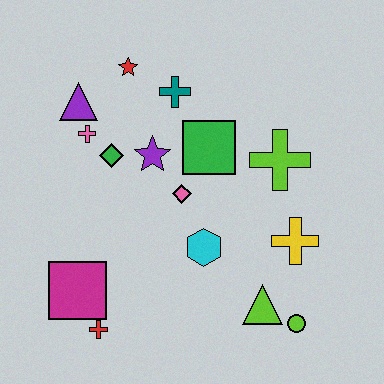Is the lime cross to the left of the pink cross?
No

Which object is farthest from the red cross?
The red star is farthest from the red cross.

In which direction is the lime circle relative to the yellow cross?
The lime circle is below the yellow cross.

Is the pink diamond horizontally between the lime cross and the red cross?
Yes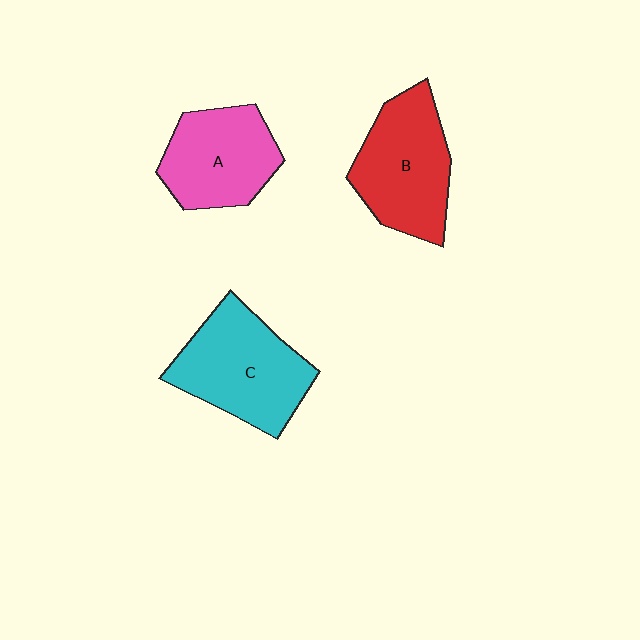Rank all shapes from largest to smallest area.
From largest to smallest: C (cyan), B (red), A (pink).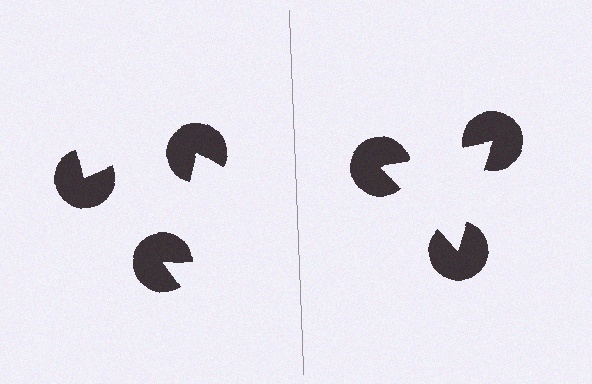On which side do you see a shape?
An illusory triangle appears on the right side. On the left side the wedge cuts are rotated, so no coherent shape forms.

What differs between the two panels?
The pac-man discs are positioned identically on both sides; only the wedge orientations differ. On the right they align to a triangle; on the left they are misaligned.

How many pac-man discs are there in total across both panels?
6 — 3 on each side.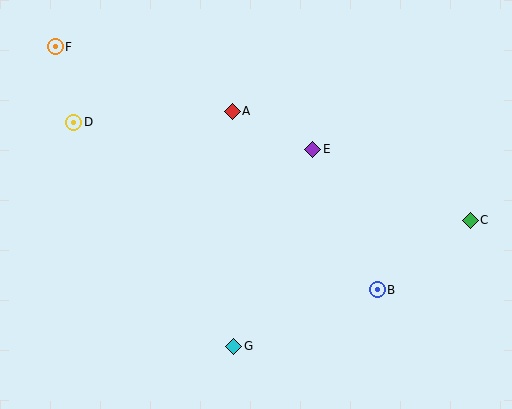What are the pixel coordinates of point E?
Point E is at (313, 149).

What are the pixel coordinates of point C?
Point C is at (470, 220).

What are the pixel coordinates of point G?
Point G is at (234, 346).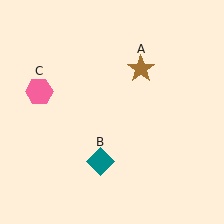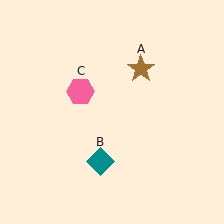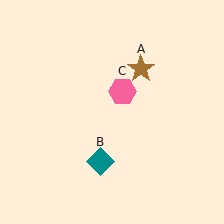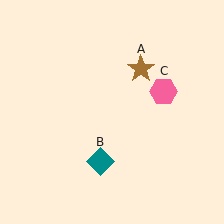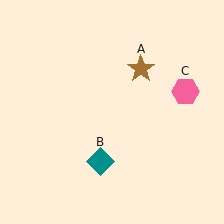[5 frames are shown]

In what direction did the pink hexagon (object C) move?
The pink hexagon (object C) moved right.